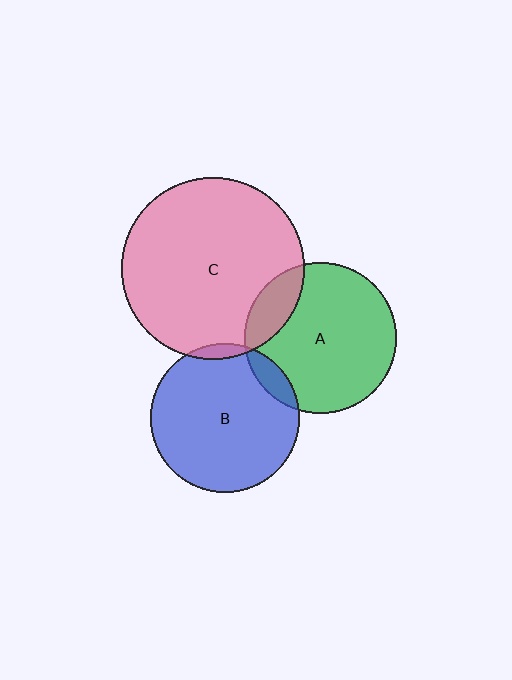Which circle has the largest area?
Circle C (pink).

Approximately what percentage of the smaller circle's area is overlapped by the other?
Approximately 10%.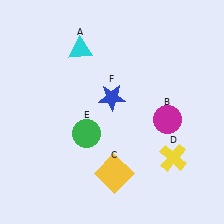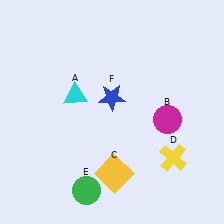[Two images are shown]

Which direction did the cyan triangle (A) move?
The cyan triangle (A) moved down.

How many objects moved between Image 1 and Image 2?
2 objects moved between the two images.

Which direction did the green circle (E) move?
The green circle (E) moved down.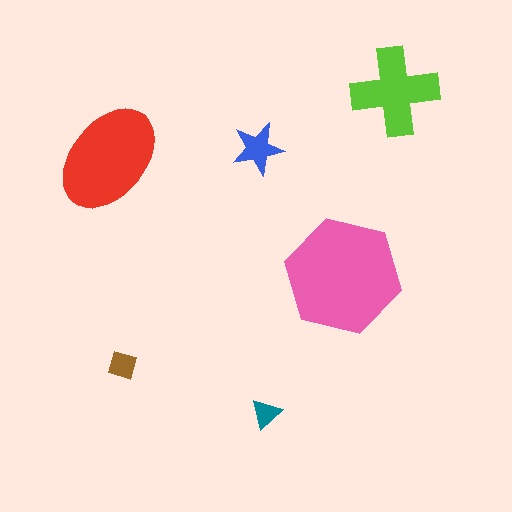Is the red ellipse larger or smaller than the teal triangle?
Larger.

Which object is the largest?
The pink hexagon.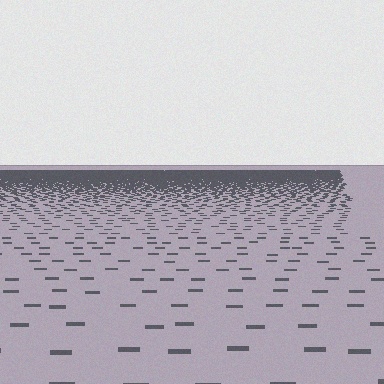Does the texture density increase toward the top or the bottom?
Density increases toward the top.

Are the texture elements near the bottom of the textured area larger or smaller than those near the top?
Larger. Near the bottom, elements are closer to the viewer and appear at a bigger on-screen size.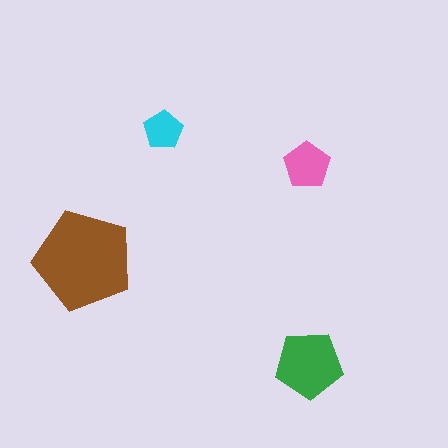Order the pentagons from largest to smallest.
the brown one, the green one, the pink one, the cyan one.